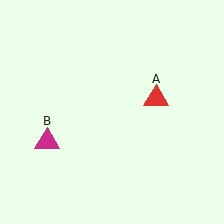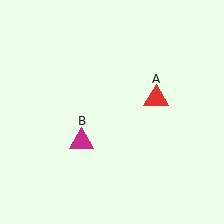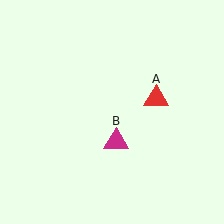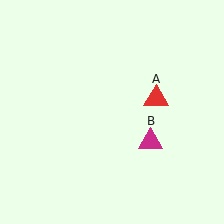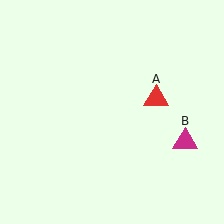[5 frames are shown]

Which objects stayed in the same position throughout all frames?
Red triangle (object A) remained stationary.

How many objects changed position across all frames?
1 object changed position: magenta triangle (object B).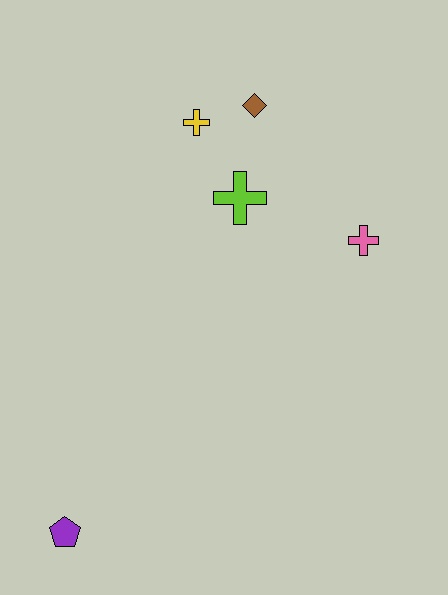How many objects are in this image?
There are 5 objects.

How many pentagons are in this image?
There is 1 pentagon.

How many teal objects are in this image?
There are no teal objects.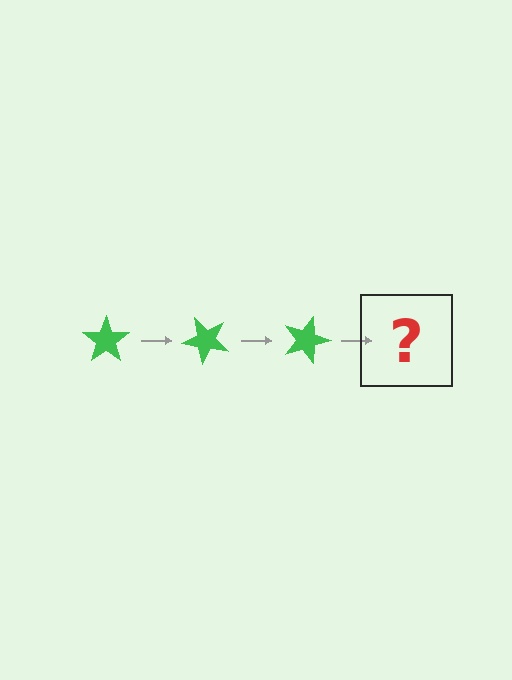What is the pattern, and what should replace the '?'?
The pattern is that the star rotates 45 degrees each step. The '?' should be a green star rotated 135 degrees.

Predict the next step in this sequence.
The next step is a green star rotated 135 degrees.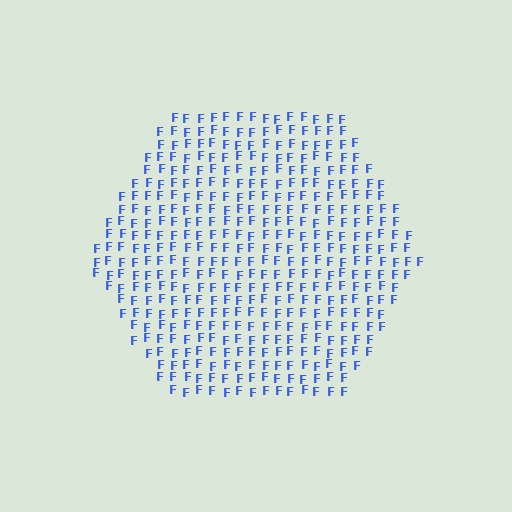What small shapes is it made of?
It is made of small letter F's.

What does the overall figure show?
The overall figure shows a hexagon.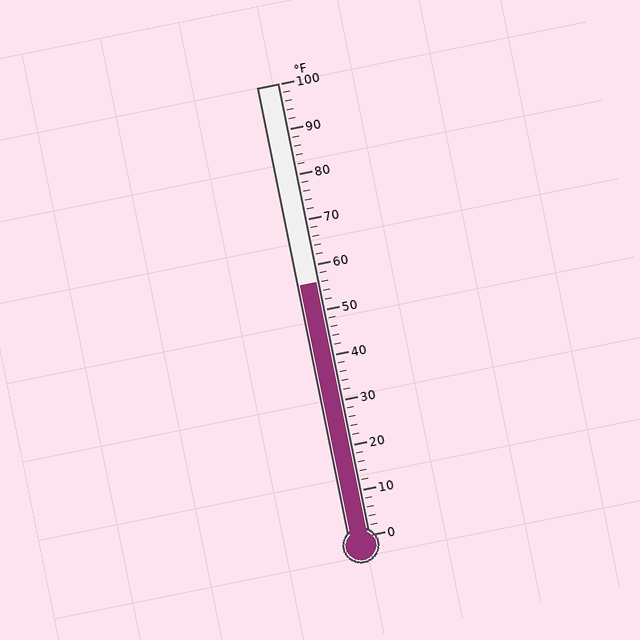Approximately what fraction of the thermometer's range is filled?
The thermometer is filled to approximately 55% of its range.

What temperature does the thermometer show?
The thermometer shows approximately 56°F.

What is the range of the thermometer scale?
The thermometer scale ranges from 0°F to 100°F.